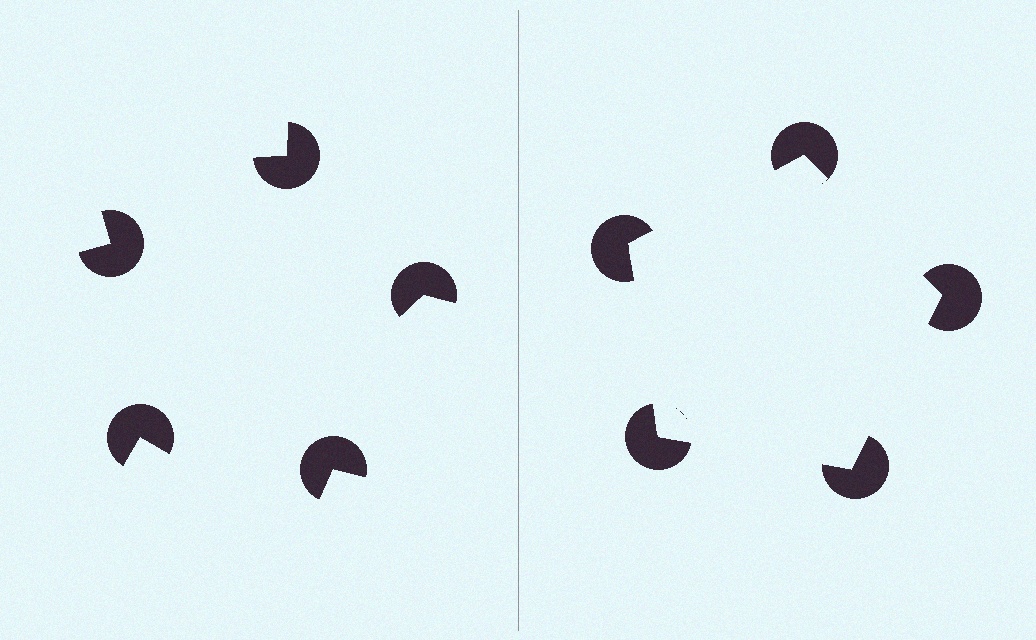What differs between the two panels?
The pac-man discs are positioned identically on both sides; only the wedge orientations differ. On the right they align to a pentagon; on the left they are misaligned.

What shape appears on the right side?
An illusory pentagon.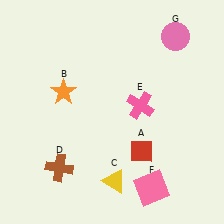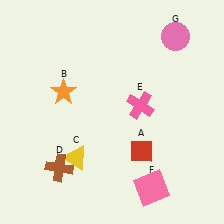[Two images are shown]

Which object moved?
The yellow triangle (C) moved left.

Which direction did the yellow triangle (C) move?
The yellow triangle (C) moved left.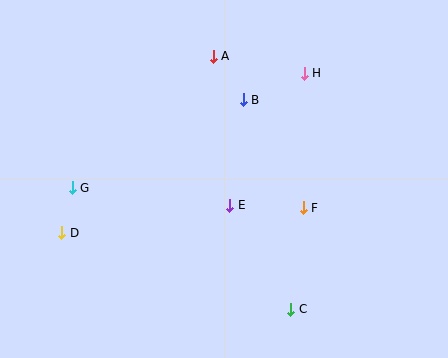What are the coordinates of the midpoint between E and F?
The midpoint between E and F is at (267, 206).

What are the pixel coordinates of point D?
Point D is at (62, 233).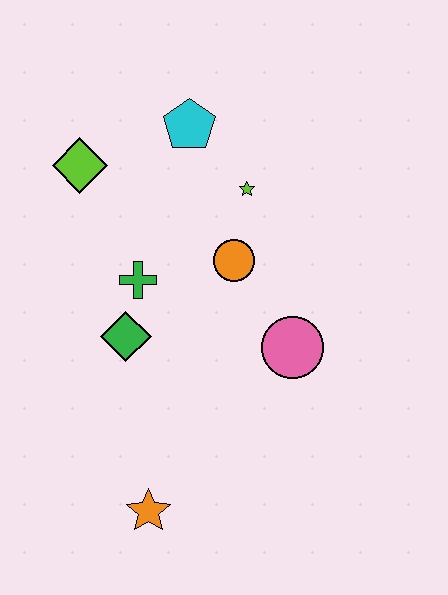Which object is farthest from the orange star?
The cyan pentagon is farthest from the orange star.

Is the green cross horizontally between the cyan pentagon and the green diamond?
Yes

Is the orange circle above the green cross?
Yes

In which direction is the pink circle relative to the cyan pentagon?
The pink circle is below the cyan pentagon.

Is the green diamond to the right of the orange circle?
No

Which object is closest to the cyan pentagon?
The lime star is closest to the cyan pentagon.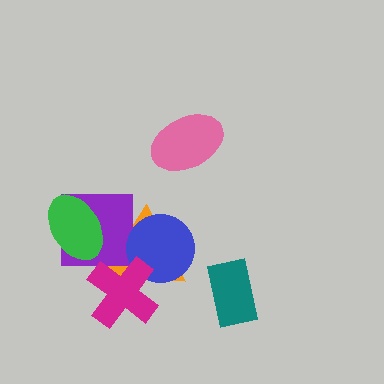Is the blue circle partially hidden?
Yes, it is partially covered by another shape.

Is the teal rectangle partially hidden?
No, no other shape covers it.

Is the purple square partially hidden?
Yes, it is partially covered by another shape.